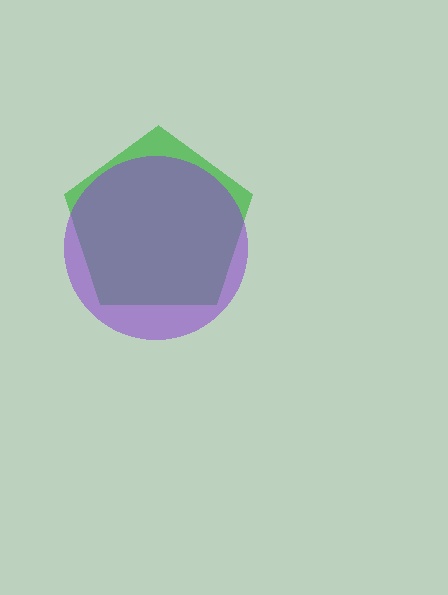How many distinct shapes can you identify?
There are 2 distinct shapes: a green pentagon, a purple circle.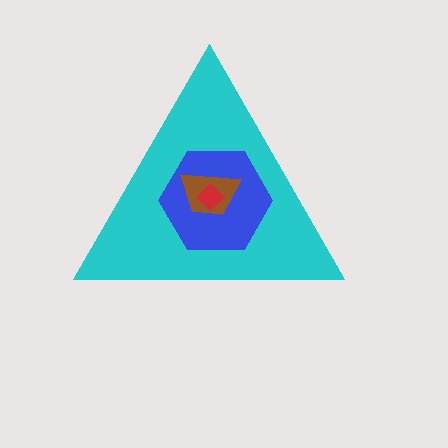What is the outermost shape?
The cyan triangle.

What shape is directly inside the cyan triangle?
The blue hexagon.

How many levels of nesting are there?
4.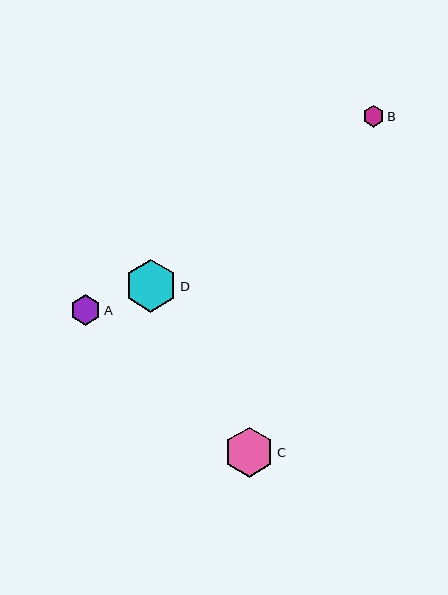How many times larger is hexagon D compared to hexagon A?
Hexagon D is approximately 1.7 times the size of hexagon A.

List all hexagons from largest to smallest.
From largest to smallest: D, C, A, B.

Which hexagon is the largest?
Hexagon D is the largest with a size of approximately 53 pixels.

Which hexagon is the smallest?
Hexagon B is the smallest with a size of approximately 21 pixels.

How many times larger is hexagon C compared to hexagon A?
Hexagon C is approximately 1.6 times the size of hexagon A.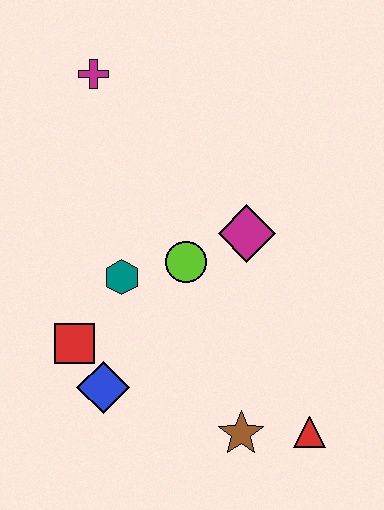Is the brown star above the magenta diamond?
No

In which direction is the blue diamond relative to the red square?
The blue diamond is below the red square.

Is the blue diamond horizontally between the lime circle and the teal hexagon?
No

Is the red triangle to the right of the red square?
Yes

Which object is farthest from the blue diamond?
The magenta cross is farthest from the blue diamond.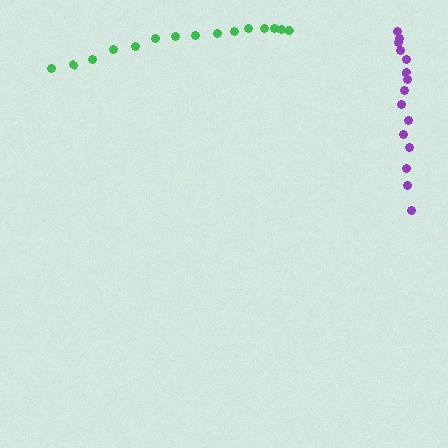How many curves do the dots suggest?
There are 2 distinct paths.